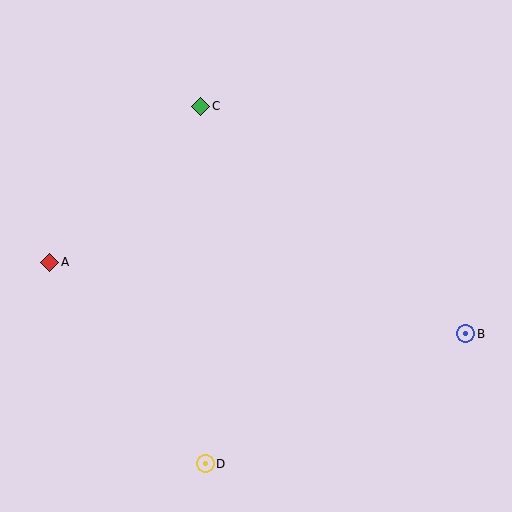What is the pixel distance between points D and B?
The distance between D and B is 291 pixels.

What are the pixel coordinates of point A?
Point A is at (50, 262).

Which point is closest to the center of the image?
Point C at (201, 106) is closest to the center.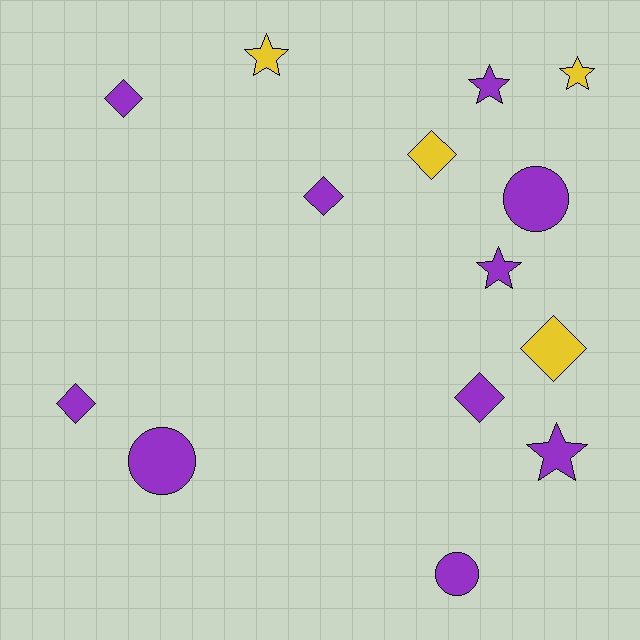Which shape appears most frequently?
Diamond, with 6 objects.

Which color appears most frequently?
Purple, with 10 objects.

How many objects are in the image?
There are 14 objects.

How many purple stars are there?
There are 3 purple stars.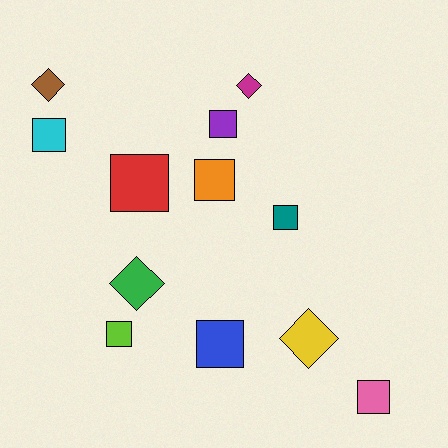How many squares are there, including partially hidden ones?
There are 8 squares.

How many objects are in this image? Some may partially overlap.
There are 12 objects.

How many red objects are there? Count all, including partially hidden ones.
There is 1 red object.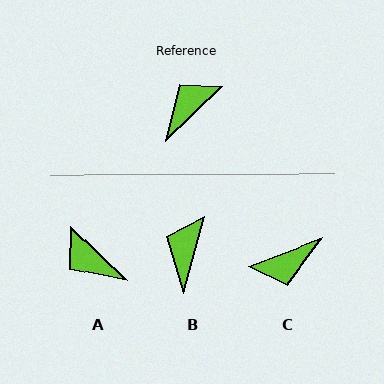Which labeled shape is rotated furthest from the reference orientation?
C, about 158 degrees away.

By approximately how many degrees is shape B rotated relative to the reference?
Approximately 31 degrees counter-clockwise.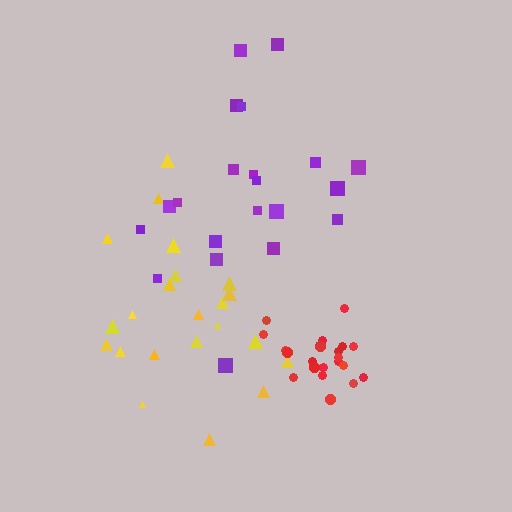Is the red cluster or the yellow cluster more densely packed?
Red.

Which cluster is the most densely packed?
Red.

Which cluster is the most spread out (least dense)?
Purple.